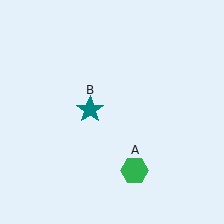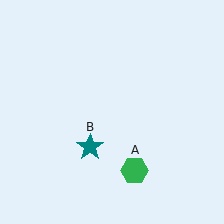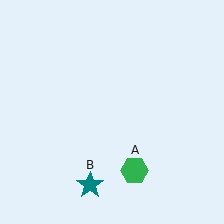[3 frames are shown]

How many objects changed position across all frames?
1 object changed position: teal star (object B).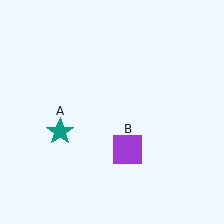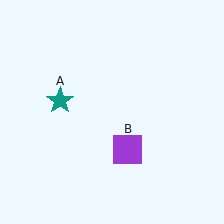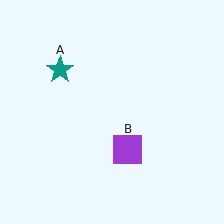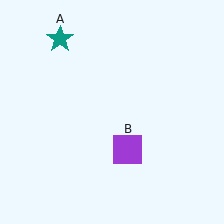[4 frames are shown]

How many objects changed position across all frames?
1 object changed position: teal star (object A).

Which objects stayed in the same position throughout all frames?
Purple square (object B) remained stationary.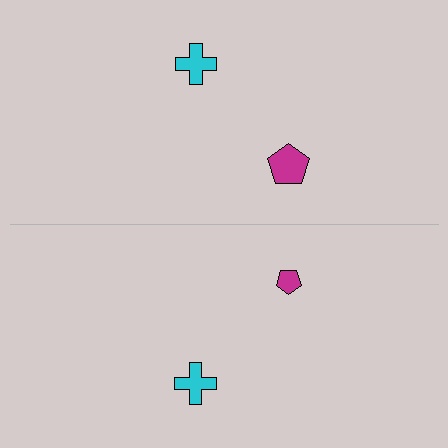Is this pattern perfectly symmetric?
No, the pattern is not perfectly symmetric. The magenta pentagon on the bottom side has a different size than its mirror counterpart.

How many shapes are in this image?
There are 4 shapes in this image.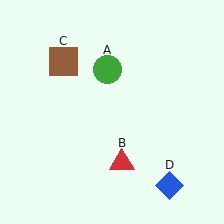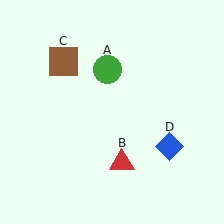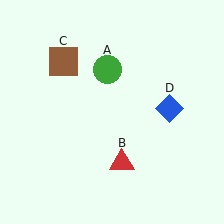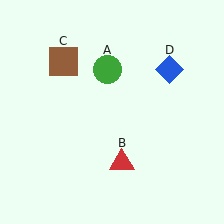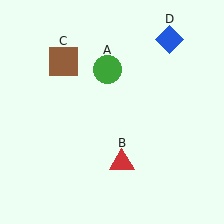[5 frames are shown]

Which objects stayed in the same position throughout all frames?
Green circle (object A) and red triangle (object B) and brown square (object C) remained stationary.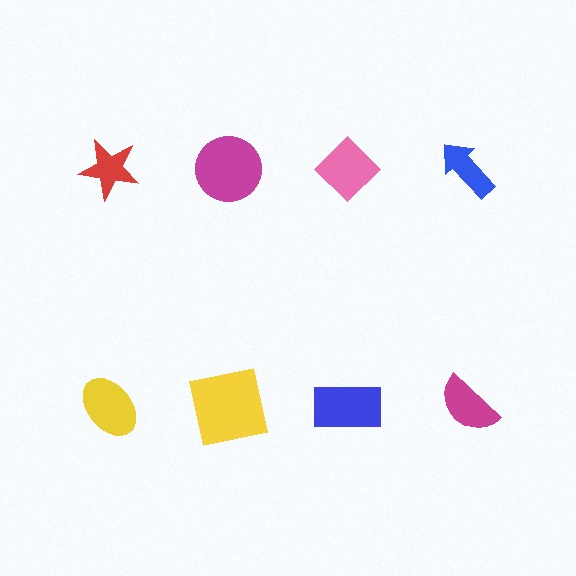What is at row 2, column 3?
A blue rectangle.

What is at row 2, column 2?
A yellow square.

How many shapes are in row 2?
4 shapes.